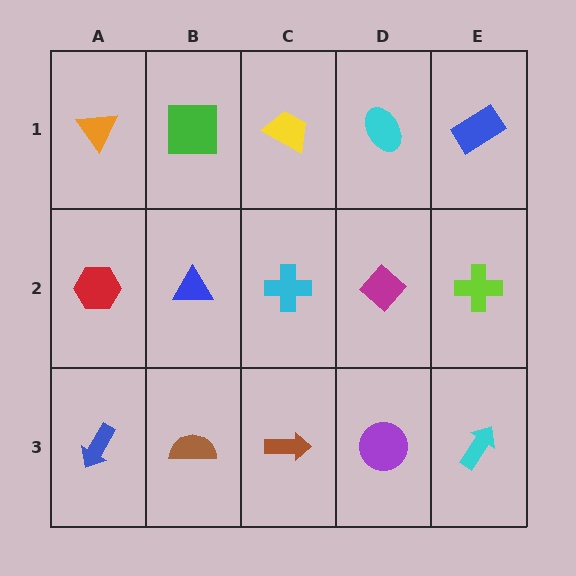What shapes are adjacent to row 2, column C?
A yellow trapezoid (row 1, column C), a brown arrow (row 3, column C), a blue triangle (row 2, column B), a magenta diamond (row 2, column D).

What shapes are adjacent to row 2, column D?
A cyan ellipse (row 1, column D), a purple circle (row 3, column D), a cyan cross (row 2, column C), a lime cross (row 2, column E).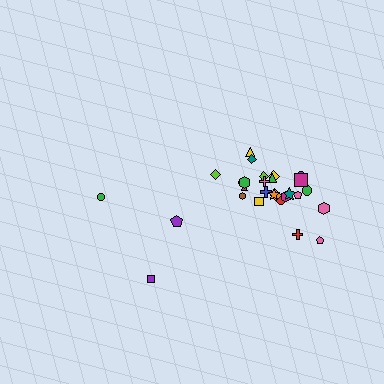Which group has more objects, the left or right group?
The right group.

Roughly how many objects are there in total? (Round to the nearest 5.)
Roughly 30 objects in total.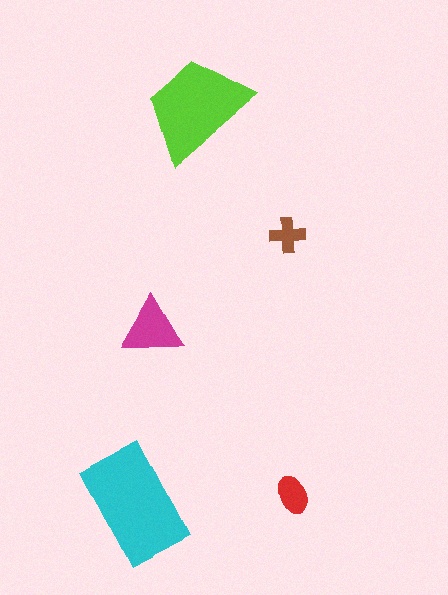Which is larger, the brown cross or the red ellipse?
The red ellipse.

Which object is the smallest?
The brown cross.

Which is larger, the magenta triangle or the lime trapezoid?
The lime trapezoid.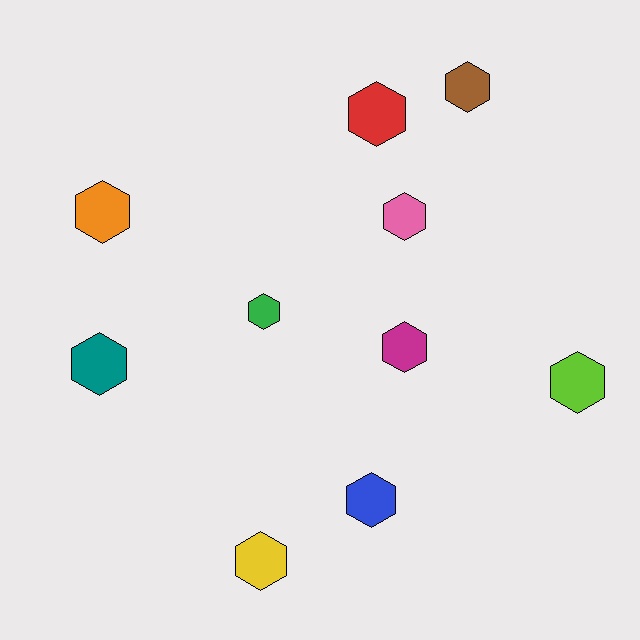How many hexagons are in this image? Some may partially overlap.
There are 10 hexagons.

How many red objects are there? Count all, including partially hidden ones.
There is 1 red object.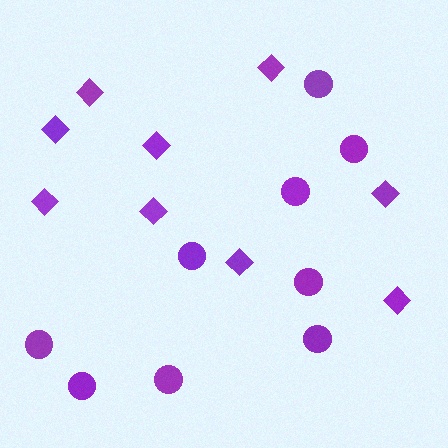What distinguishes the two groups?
There are 2 groups: one group of diamonds (9) and one group of circles (9).